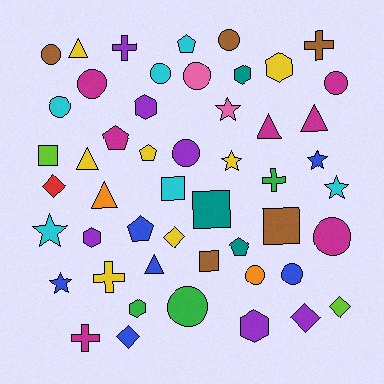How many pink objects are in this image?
There are 2 pink objects.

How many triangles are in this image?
There are 6 triangles.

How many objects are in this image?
There are 50 objects.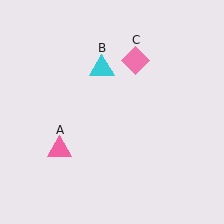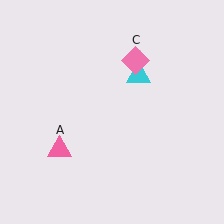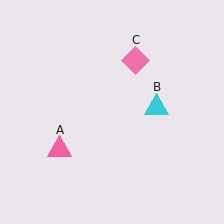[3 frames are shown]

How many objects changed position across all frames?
1 object changed position: cyan triangle (object B).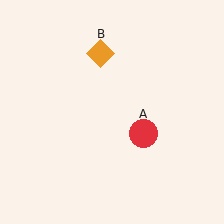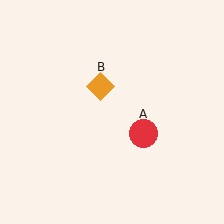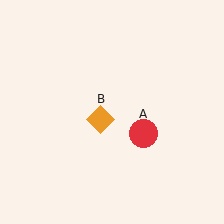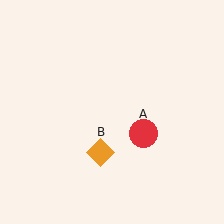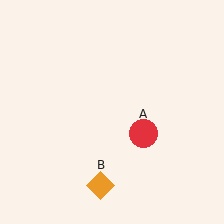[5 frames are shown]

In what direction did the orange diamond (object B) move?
The orange diamond (object B) moved down.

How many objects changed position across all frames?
1 object changed position: orange diamond (object B).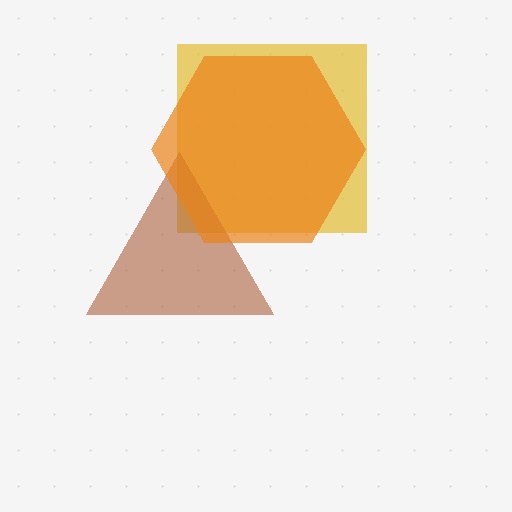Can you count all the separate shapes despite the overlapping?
Yes, there are 3 separate shapes.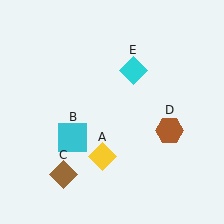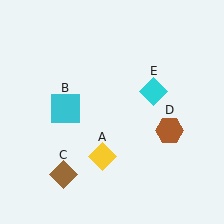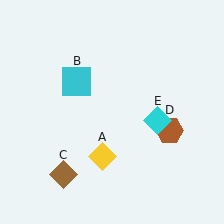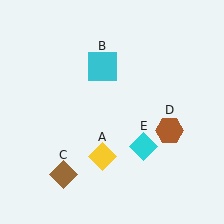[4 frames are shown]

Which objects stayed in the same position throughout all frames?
Yellow diamond (object A) and brown diamond (object C) and brown hexagon (object D) remained stationary.